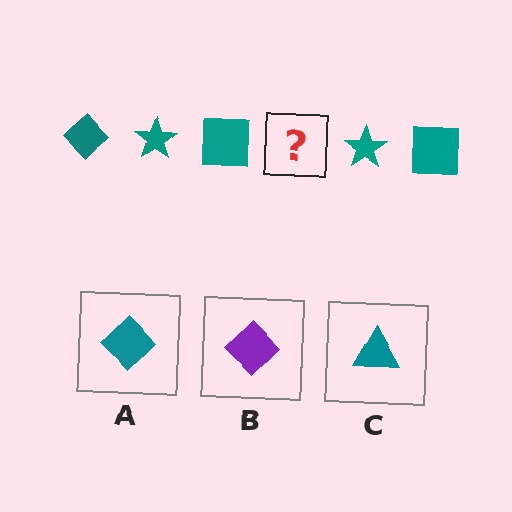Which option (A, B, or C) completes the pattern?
A.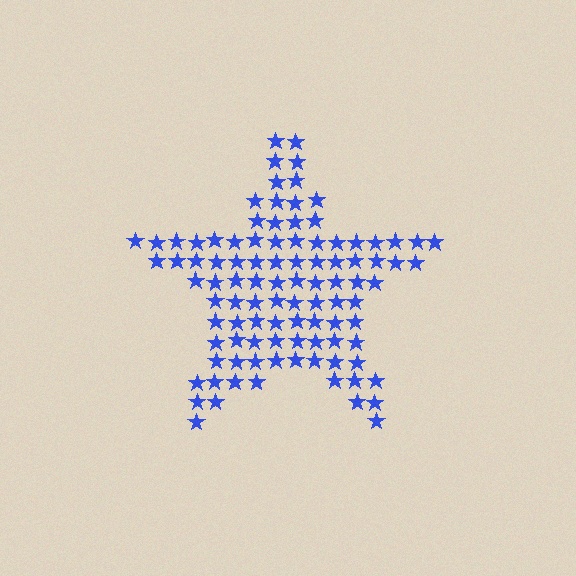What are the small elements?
The small elements are stars.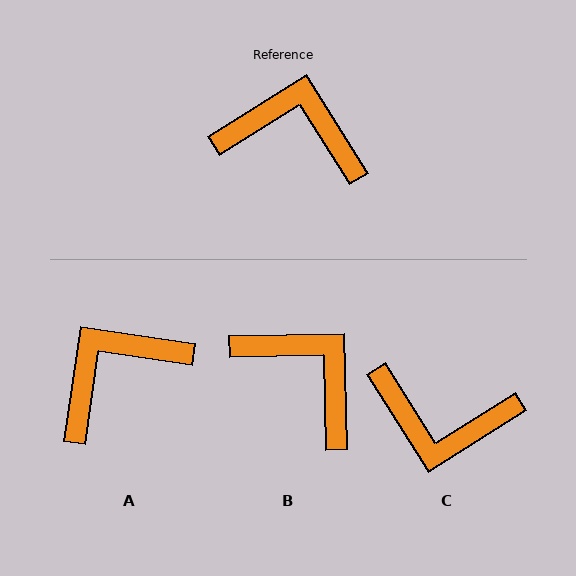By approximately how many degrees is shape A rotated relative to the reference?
Approximately 49 degrees counter-clockwise.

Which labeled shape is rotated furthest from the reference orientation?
C, about 180 degrees away.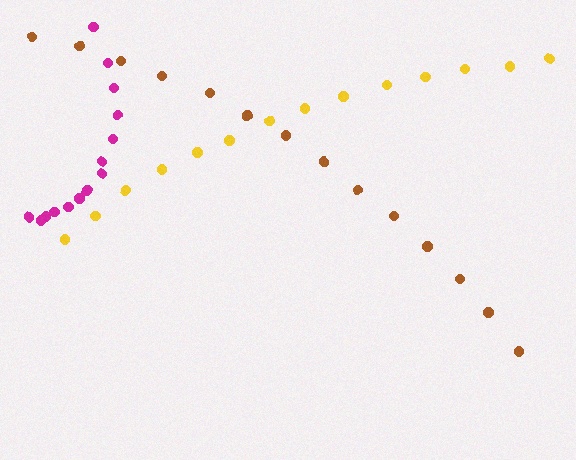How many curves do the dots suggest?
There are 3 distinct paths.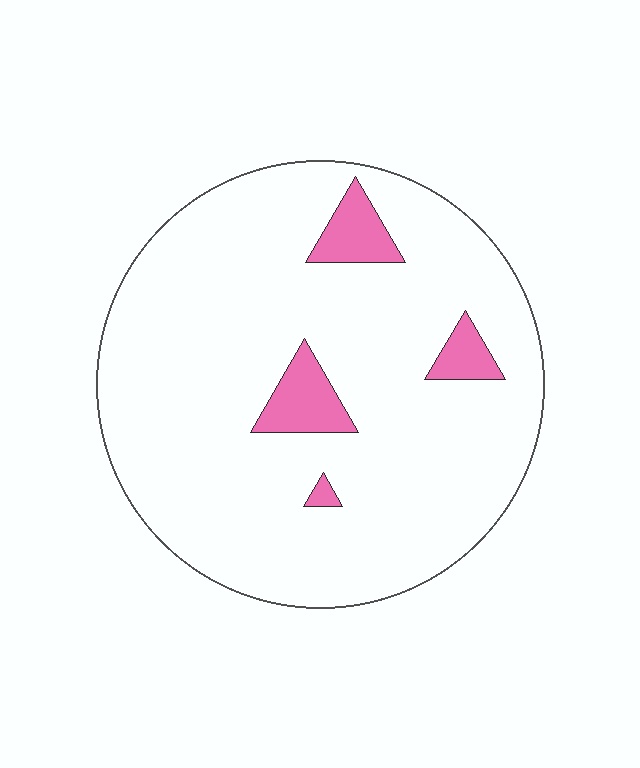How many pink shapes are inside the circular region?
4.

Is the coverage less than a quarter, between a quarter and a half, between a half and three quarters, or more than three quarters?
Less than a quarter.